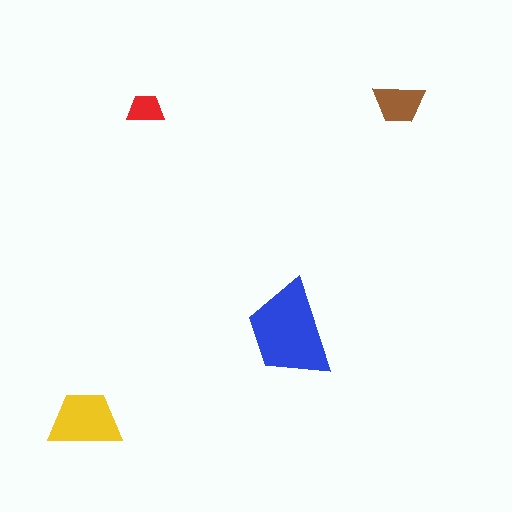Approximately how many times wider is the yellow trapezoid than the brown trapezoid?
About 1.5 times wider.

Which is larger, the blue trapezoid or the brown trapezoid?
The blue one.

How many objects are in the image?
There are 4 objects in the image.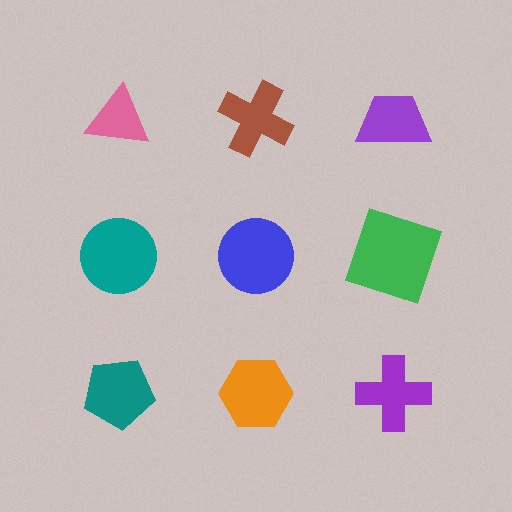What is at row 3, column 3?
A purple cross.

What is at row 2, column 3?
A green square.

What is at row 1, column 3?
A purple trapezoid.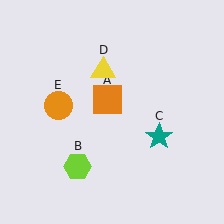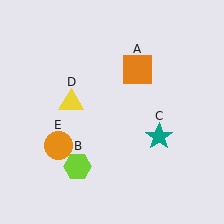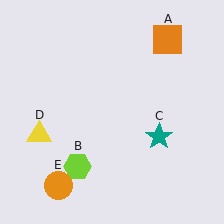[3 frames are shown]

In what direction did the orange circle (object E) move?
The orange circle (object E) moved down.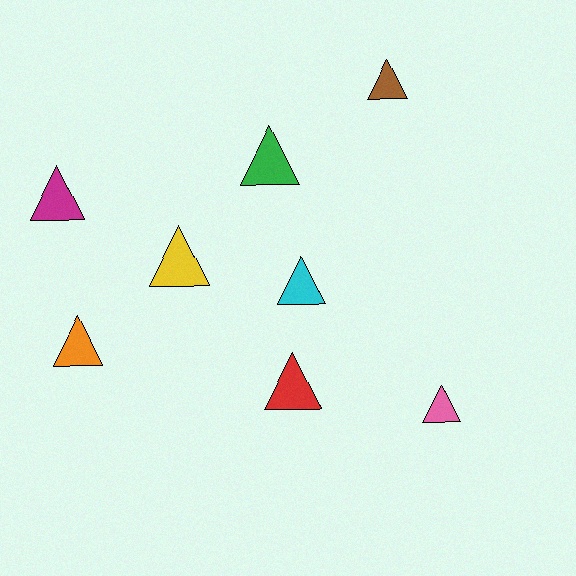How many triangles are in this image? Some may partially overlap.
There are 8 triangles.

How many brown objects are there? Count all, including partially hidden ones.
There is 1 brown object.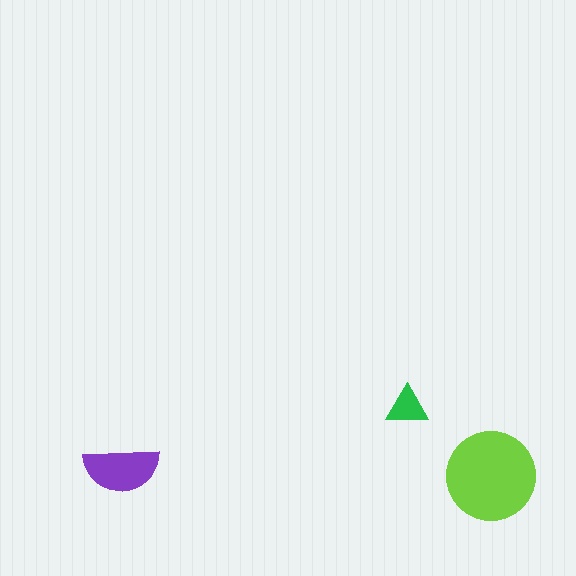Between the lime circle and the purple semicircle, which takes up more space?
The lime circle.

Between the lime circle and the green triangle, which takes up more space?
The lime circle.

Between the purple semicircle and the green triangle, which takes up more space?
The purple semicircle.